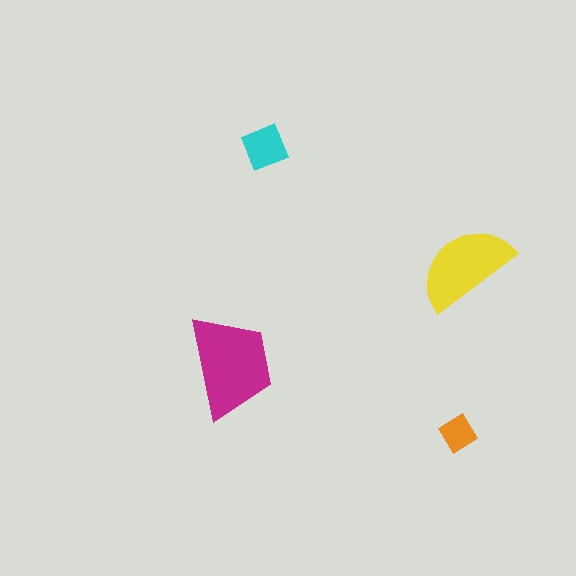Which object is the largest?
The magenta trapezoid.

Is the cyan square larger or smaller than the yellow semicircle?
Smaller.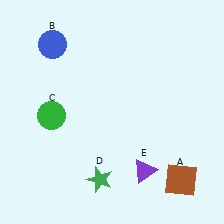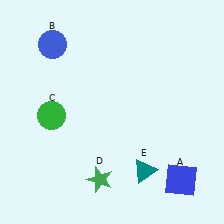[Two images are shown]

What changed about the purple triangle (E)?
In Image 1, E is purple. In Image 2, it changed to teal.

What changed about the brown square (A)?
In Image 1, A is brown. In Image 2, it changed to blue.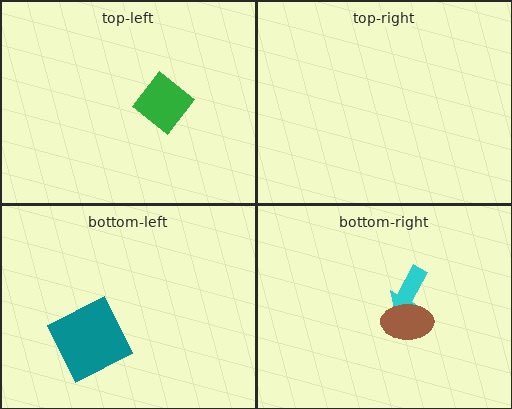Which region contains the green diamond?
The top-left region.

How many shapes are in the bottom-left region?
1.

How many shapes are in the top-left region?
1.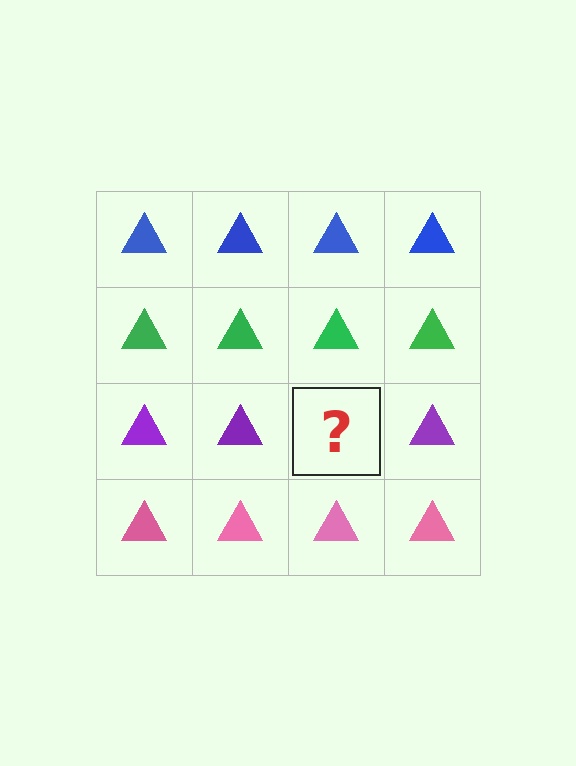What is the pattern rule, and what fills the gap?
The rule is that each row has a consistent color. The gap should be filled with a purple triangle.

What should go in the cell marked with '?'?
The missing cell should contain a purple triangle.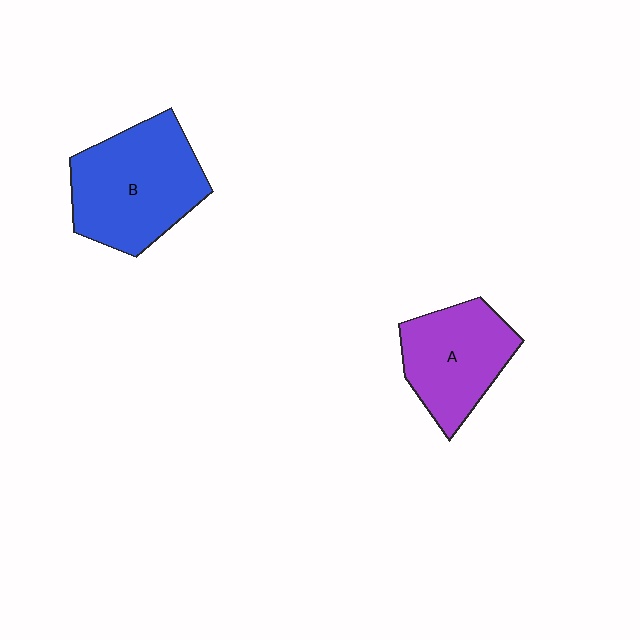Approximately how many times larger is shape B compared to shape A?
Approximately 1.3 times.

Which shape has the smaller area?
Shape A (purple).